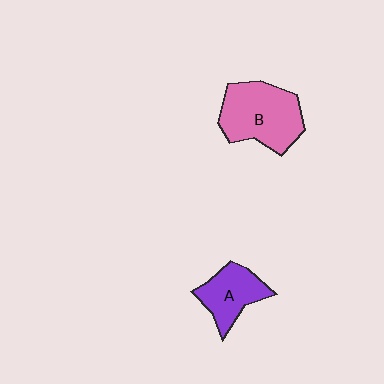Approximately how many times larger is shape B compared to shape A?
Approximately 1.6 times.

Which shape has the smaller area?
Shape A (purple).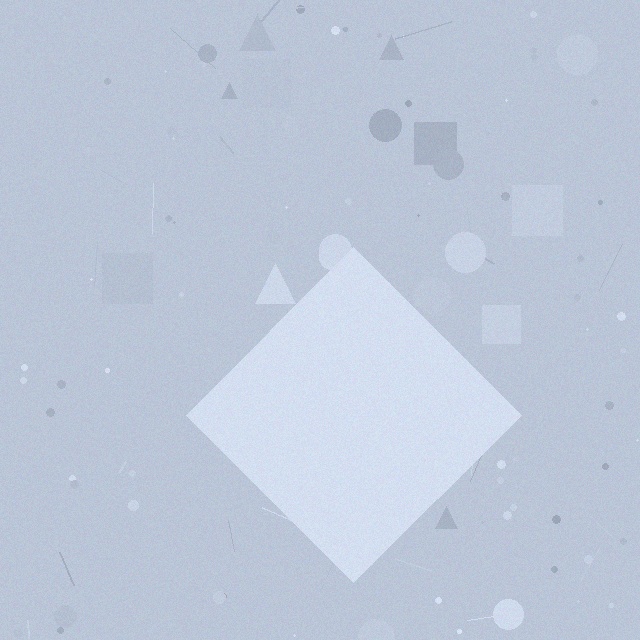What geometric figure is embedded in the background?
A diamond is embedded in the background.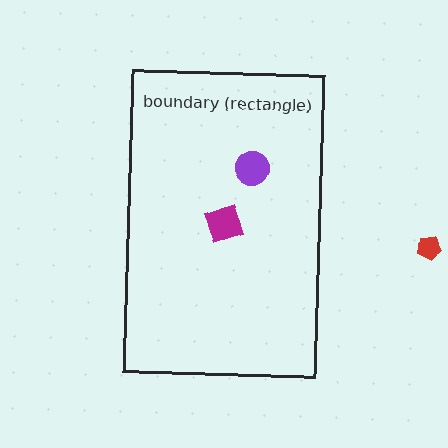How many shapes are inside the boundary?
3 inside, 1 outside.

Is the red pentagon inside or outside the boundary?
Outside.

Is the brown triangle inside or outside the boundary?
Inside.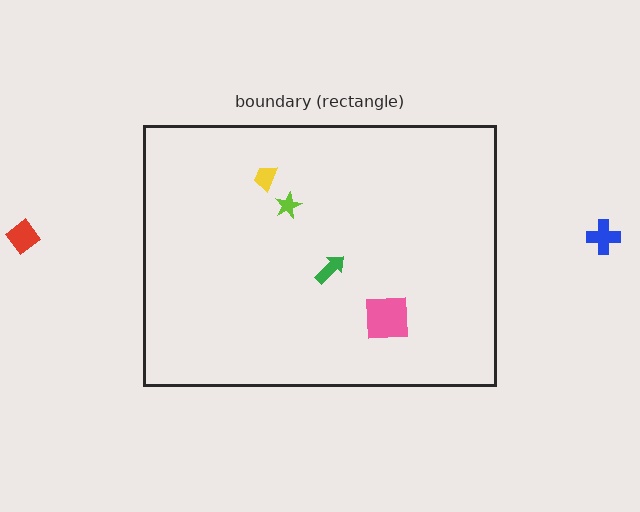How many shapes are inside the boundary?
4 inside, 2 outside.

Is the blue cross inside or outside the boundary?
Outside.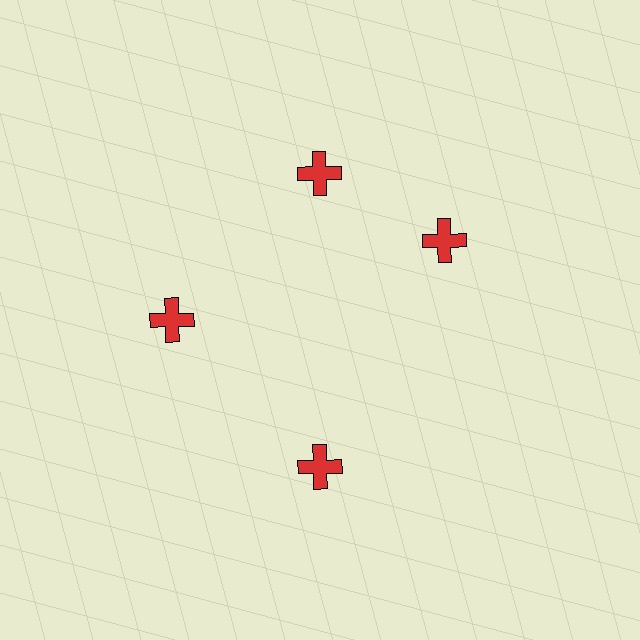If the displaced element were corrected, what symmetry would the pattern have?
It would have 4-fold rotational symmetry — the pattern would map onto itself every 90 degrees.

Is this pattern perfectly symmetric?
No. The 4 red crosses are arranged in a ring, but one element near the 3 o'clock position is rotated out of alignment along the ring, breaking the 4-fold rotational symmetry.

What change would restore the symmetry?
The symmetry would be restored by rotating it back into even spacing with its neighbors so that all 4 crosses sit at equal angles and equal distance from the center.